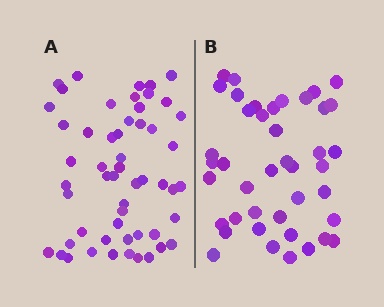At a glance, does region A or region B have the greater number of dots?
Region A (the left region) has more dots.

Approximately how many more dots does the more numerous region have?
Region A has roughly 12 or so more dots than region B.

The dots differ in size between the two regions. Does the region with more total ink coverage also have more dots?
No. Region B has more total ink coverage because its dots are larger, but region A actually contains more individual dots. Total area can be misleading — the number of items is what matters here.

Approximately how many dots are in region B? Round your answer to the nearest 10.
About 40 dots. (The exact count is 42, which rounds to 40.)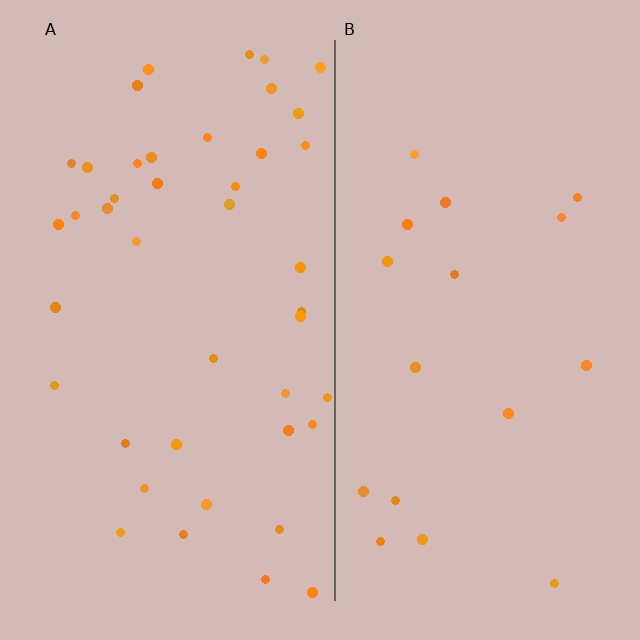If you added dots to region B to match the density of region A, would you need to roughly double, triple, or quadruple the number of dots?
Approximately double.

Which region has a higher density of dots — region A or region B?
A (the left).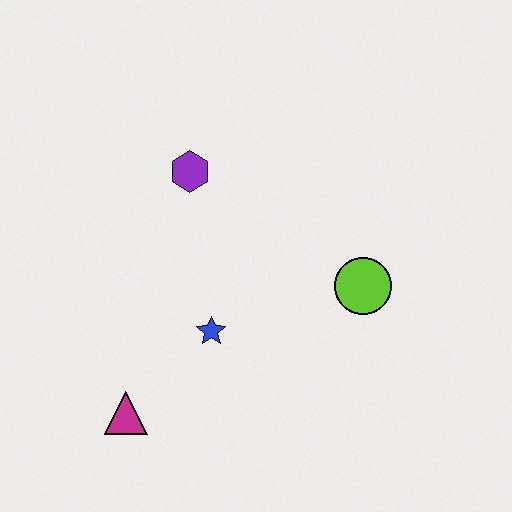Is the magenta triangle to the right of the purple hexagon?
No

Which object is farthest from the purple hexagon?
The magenta triangle is farthest from the purple hexagon.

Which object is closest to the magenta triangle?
The blue star is closest to the magenta triangle.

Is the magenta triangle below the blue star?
Yes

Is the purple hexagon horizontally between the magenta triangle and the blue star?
Yes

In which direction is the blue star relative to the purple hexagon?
The blue star is below the purple hexagon.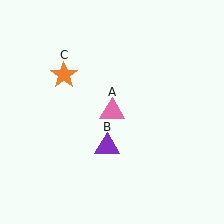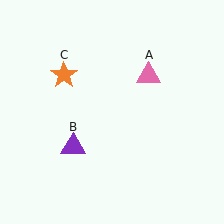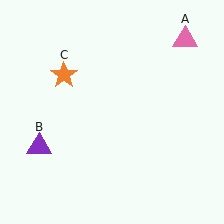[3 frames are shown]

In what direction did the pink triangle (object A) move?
The pink triangle (object A) moved up and to the right.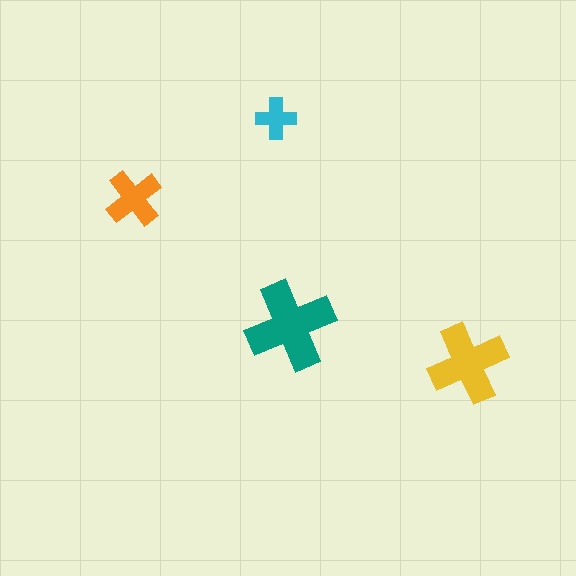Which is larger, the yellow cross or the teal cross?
The teal one.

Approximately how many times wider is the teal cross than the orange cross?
About 1.5 times wider.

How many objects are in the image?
There are 4 objects in the image.